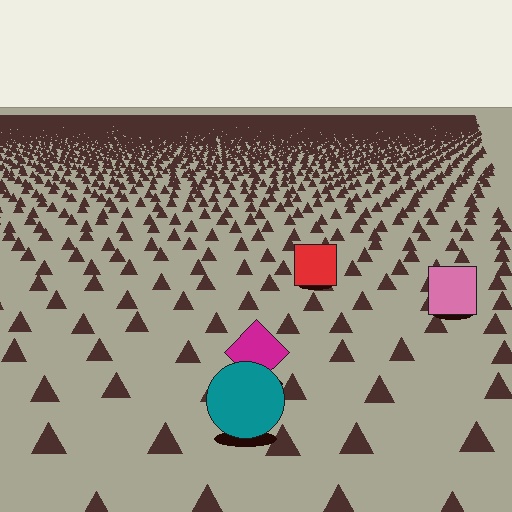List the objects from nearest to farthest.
From nearest to farthest: the teal circle, the magenta diamond, the pink square, the red square.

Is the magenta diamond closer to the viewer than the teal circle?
No. The teal circle is closer — you can tell from the texture gradient: the ground texture is coarser near it.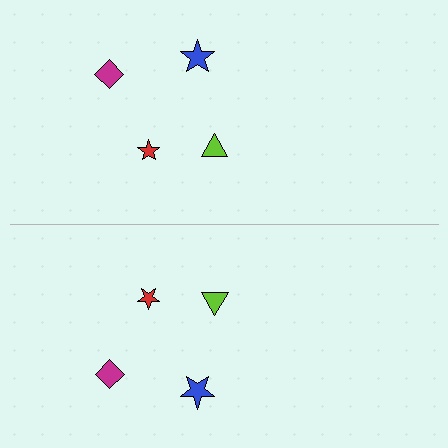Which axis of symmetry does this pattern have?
The pattern has a horizontal axis of symmetry running through the center of the image.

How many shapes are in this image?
There are 8 shapes in this image.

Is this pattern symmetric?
Yes, this pattern has bilateral (reflection) symmetry.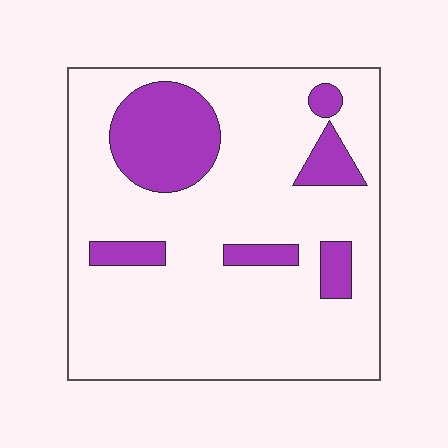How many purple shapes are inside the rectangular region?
6.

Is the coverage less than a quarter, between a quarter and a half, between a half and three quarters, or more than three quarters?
Less than a quarter.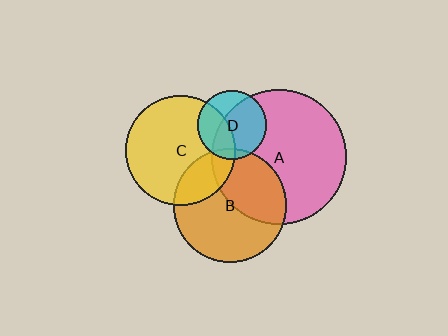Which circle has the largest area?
Circle A (pink).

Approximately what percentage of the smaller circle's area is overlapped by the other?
Approximately 25%.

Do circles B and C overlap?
Yes.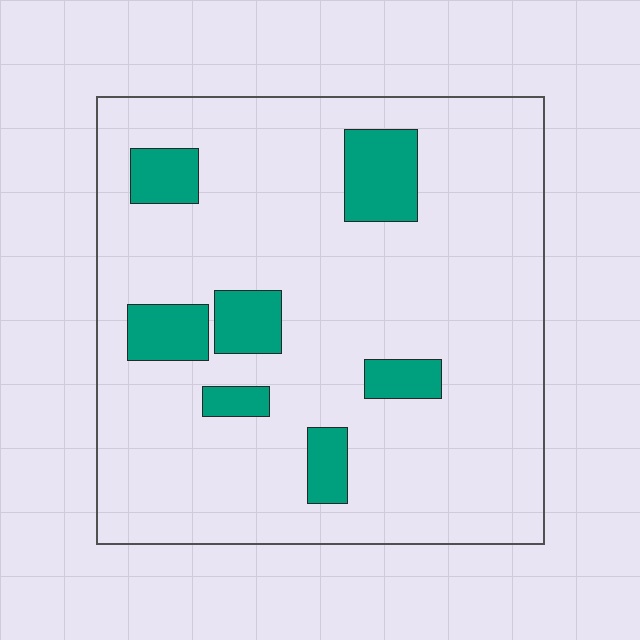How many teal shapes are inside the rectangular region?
7.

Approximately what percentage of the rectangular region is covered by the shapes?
Approximately 15%.